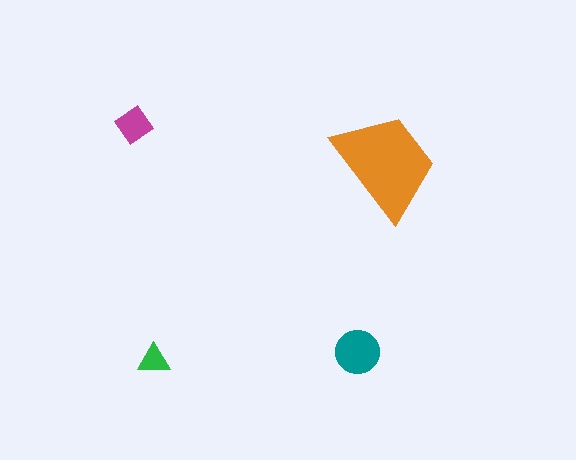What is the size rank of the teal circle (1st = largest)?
2nd.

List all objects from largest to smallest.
The orange trapezoid, the teal circle, the magenta diamond, the green triangle.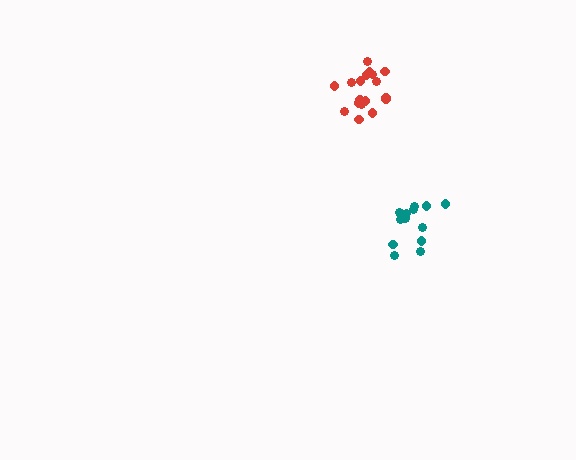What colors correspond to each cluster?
The clusters are colored: teal, red.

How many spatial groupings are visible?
There are 2 spatial groupings.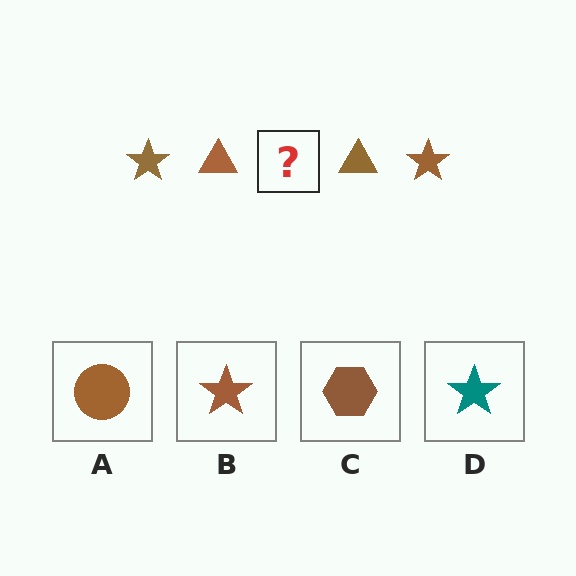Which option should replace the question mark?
Option B.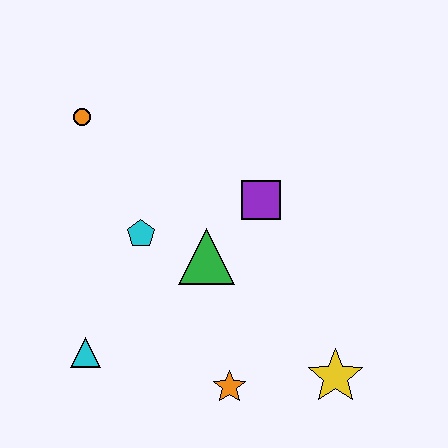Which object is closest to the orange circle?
The cyan pentagon is closest to the orange circle.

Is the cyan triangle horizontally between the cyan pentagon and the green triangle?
No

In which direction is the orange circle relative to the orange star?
The orange circle is above the orange star.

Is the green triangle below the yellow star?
No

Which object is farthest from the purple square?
The cyan triangle is farthest from the purple square.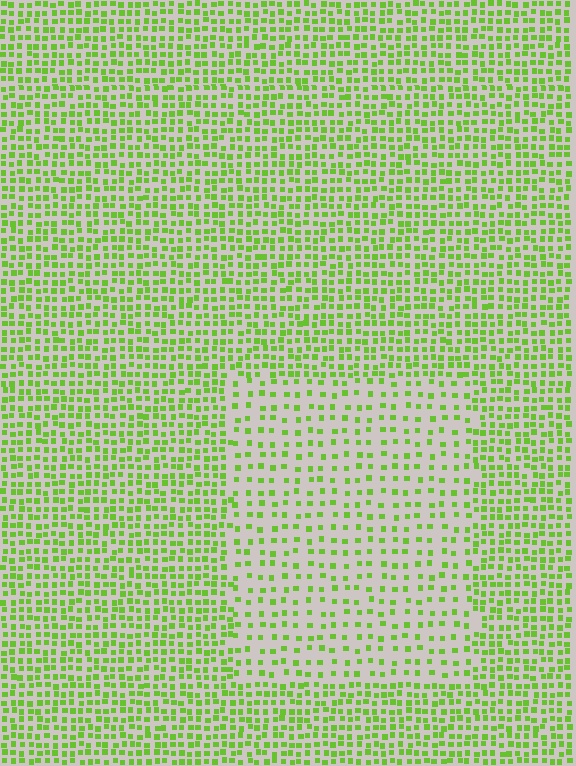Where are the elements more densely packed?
The elements are more densely packed outside the rectangle boundary.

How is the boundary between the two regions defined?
The boundary is defined by a change in element density (approximately 2.1x ratio). All elements are the same color, size, and shape.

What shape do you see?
I see a rectangle.